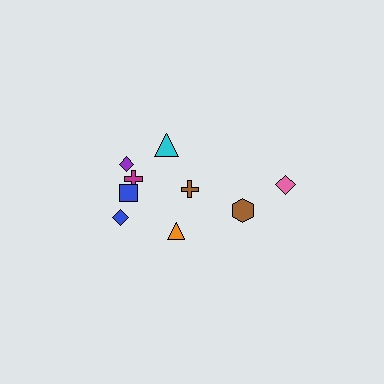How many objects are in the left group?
There are 6 objects.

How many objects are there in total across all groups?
There are 9 objects.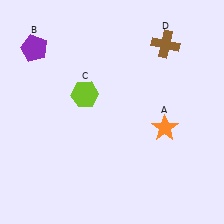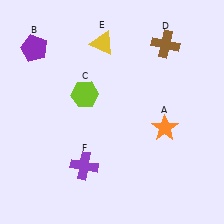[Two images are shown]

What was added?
A yellow triangle (E), a purple cross (F) were added in Image 2.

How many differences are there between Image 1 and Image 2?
There are 2 differences between the two images.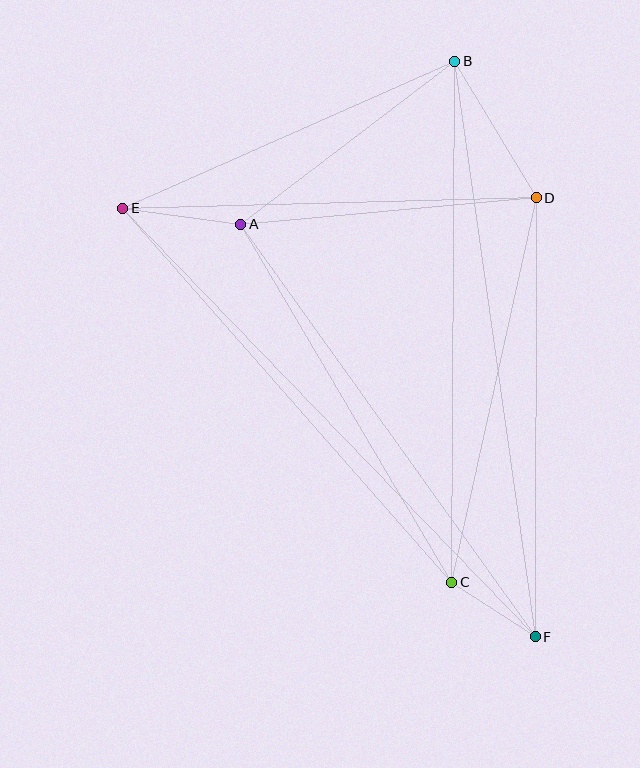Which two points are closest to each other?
Points C and F are closest to each other.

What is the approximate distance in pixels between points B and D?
The distance between B and D is approximately 159 pixels.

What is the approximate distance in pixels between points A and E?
The distance between A and E is approximately 119 pixels.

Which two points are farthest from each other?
Points E and F are farthest from each other.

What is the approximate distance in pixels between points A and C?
The distance between A and C is approximately 416 pixels.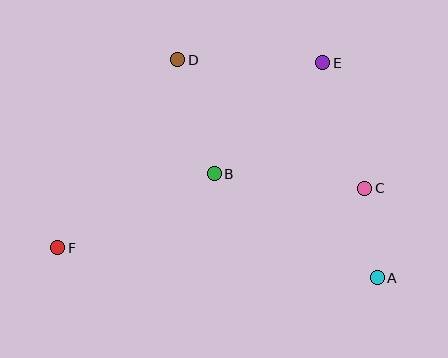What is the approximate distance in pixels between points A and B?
The distance between A and B is approximately 193 pixels.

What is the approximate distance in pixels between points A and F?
The distance between A and F is approximately 321 pixels.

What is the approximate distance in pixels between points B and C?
The distance between B and C is approximately 151 pixels.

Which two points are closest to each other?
Points A and C are closest to each other.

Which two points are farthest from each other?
Points E and F are farthest from each other.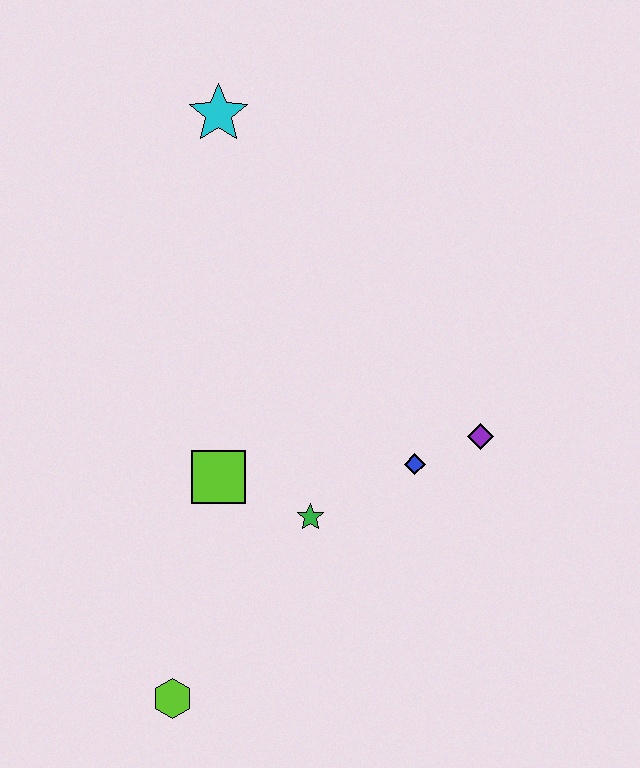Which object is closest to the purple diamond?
The blue diamond is closest to the purple diamond.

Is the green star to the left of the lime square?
No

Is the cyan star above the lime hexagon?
Yes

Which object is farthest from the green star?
The cyan star is farthest from the green star.